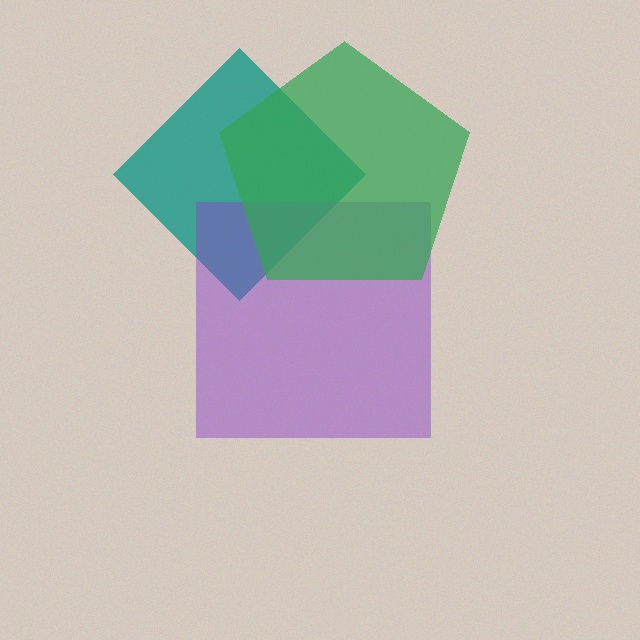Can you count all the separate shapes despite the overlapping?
Yes, there are 3 separate shapes.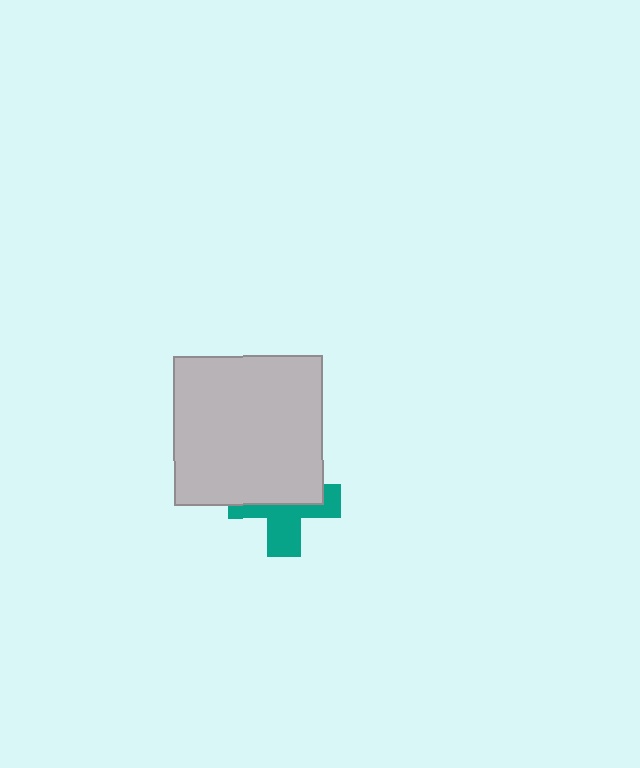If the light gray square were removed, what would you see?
You would see the complete teal cross.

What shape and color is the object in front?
The object in front is a light gray square.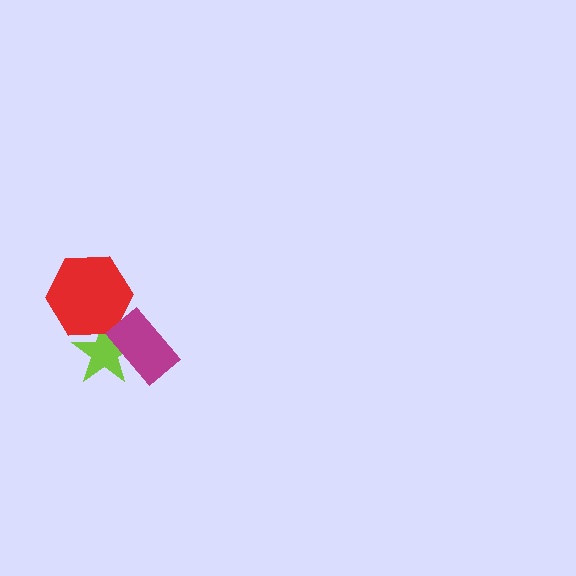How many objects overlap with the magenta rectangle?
1 object overlaps with the magenta rectangle.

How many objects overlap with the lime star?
2 objects overlap with the lime star.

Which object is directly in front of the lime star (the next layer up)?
The red hexagon is directly in front of the lime star.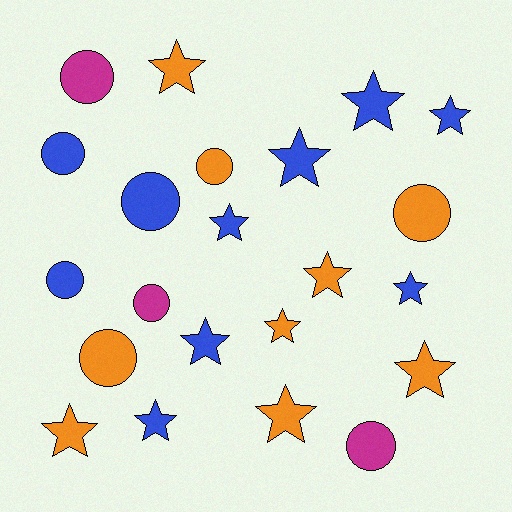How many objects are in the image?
There are 22 objects.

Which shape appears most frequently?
Star, with 13 objects.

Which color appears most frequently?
Blue, with 10 objects.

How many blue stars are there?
There are 7 blue stars.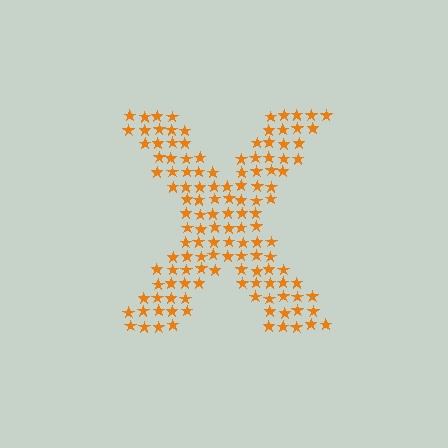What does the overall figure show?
The overall figure shows the letter X.